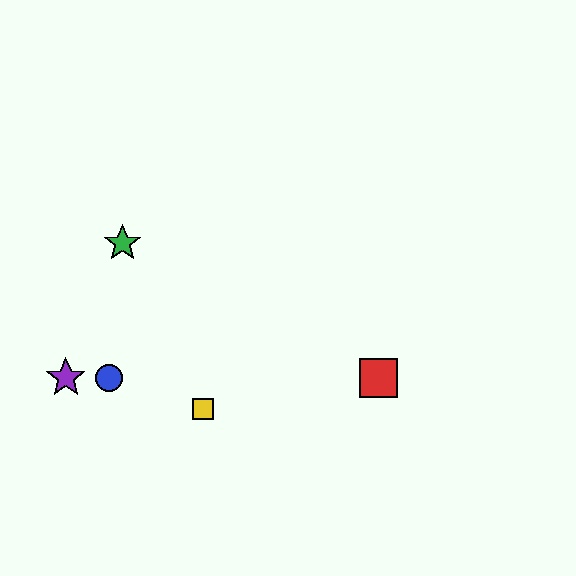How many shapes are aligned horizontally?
3 shapes (the red square, the blue circle, the purple star) are aligned horizontally.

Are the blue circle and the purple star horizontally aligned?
Yes, both are at y≈378.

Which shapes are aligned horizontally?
The red square, the blue circle, the purple star are aligned horizontally.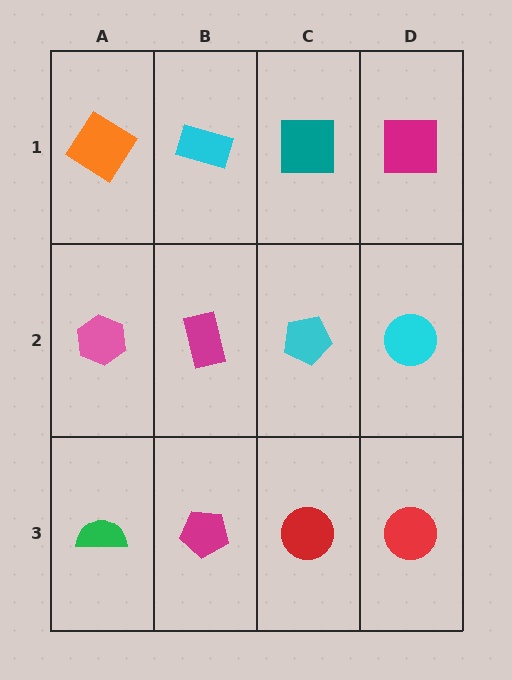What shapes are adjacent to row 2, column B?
A cyan rectangle (row 1, column B), a magenta pentagon (row 3, column B), a pink hexagon (row 2, column A), a cyan pentagon (row 2, column C).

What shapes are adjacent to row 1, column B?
A magenta rectangle (row 2, column B), an orange diamond (row 1, column A), a teal square (row 1, column C).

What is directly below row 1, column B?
A magenta rectangle.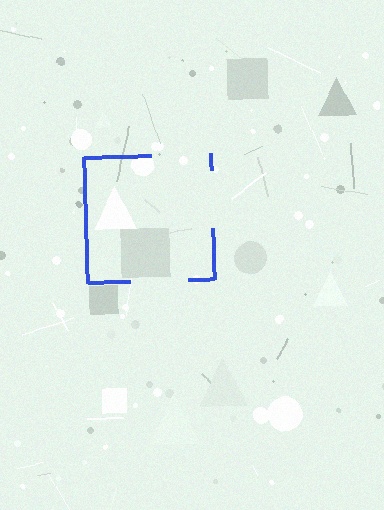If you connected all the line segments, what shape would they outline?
They would outline a square.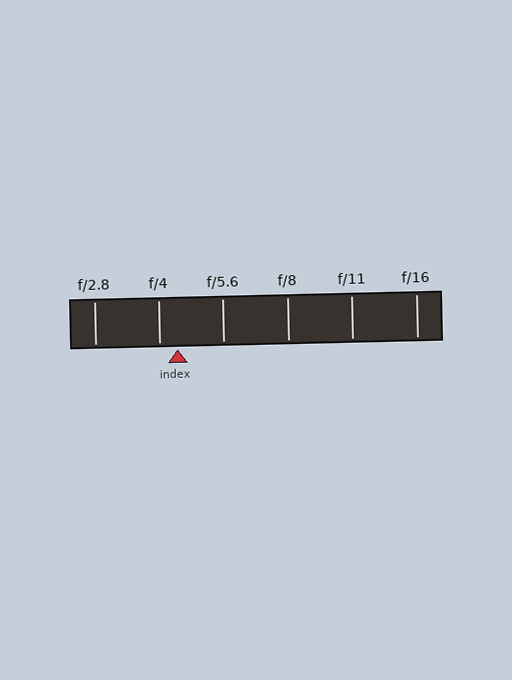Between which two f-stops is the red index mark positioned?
The index mark is between f/4 and f/5.6.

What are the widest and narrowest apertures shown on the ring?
The widest aperture shown is f/2.8 and the narrowest is f/16.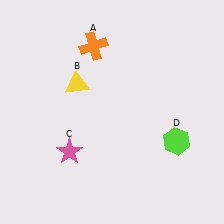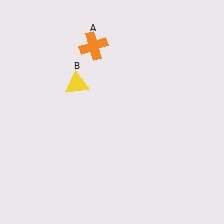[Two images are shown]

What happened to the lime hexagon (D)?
The lime hexagon (D) was removed in Image 2. It was in the bottom-right area of Image 1.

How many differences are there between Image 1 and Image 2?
There are 2 differences between the two images.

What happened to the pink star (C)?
The pink star (C) was removed in Image 2. It was in the bottom-left area of Image 1.